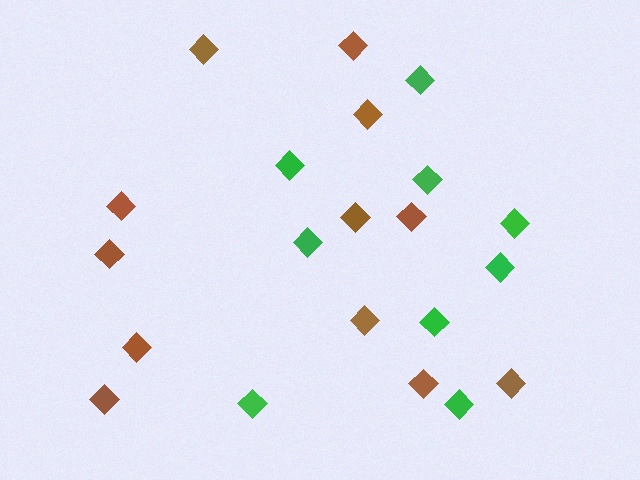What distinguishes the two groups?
There are 2 groups: one group of green diamonds (9) and one group of brown diamonds (12).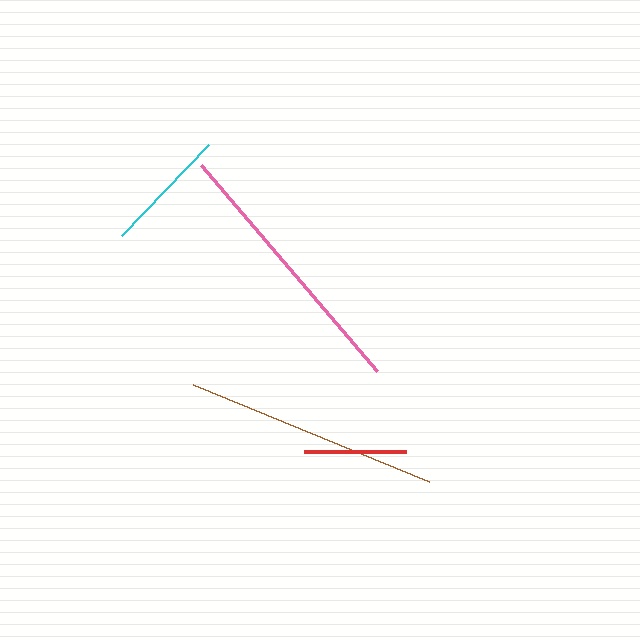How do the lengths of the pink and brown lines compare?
The pink and brown lines are approximately the same length.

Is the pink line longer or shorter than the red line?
The pink line is longer than the red line.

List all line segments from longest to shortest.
From longest to shortest: pink, brown, cyan, red.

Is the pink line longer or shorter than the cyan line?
The pink line is longer than the cyan line.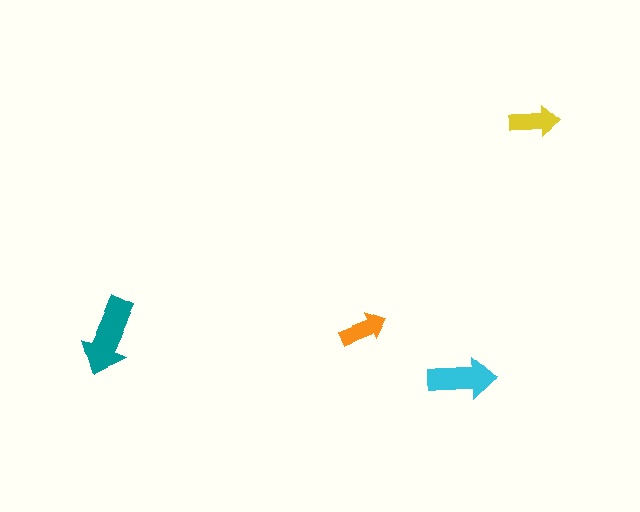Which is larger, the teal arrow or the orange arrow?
The teal one.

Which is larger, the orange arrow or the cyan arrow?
The cyan one.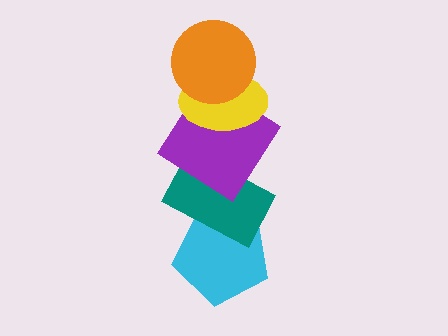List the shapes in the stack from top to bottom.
From top to bottom: the orange circle, the yellow ellipse, the purple diamond, the teal rectangle, the cyan pentagon.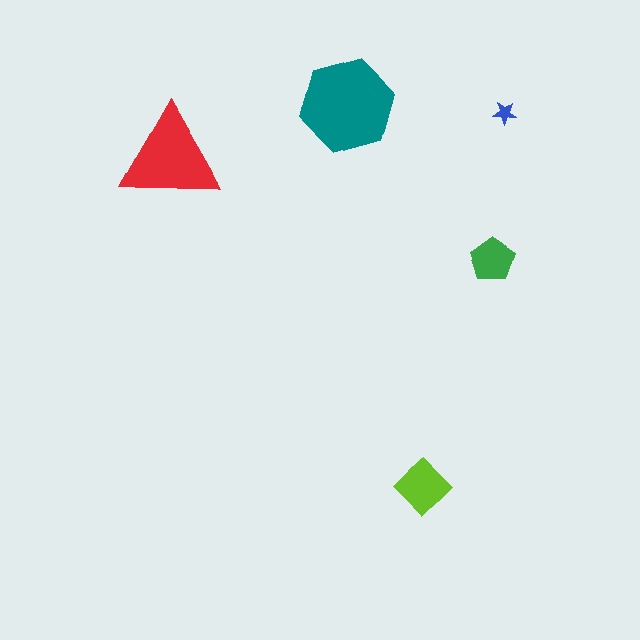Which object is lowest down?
The lime diamond is bottommost.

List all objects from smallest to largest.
The blue star, the green pentagon, the lime diamond, the red triangle, the teal hexagon.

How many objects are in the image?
There are 5 objects in the image.